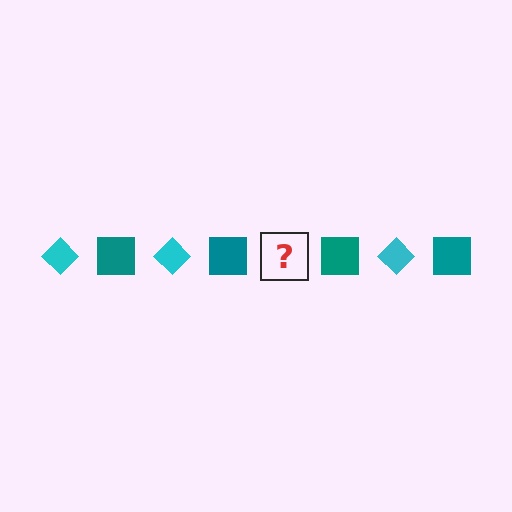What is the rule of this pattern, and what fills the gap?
The rule is that the pattern alternates between cyan diamond and teal square. The gap should be filled with a cyan diamond.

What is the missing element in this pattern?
The missing element is a cyan diamond.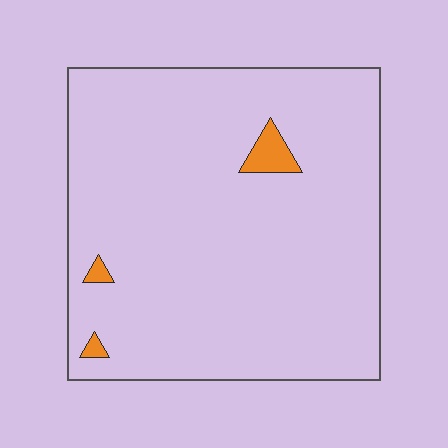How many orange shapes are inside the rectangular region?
3.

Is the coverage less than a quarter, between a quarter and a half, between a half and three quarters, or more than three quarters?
Less than a quarter.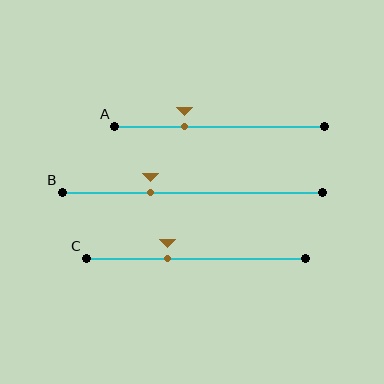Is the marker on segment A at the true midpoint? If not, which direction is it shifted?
No, the marker on segment A is shifted to the left by about 17% of the segment length.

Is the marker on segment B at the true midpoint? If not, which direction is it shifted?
No, the marker on segment B is shifted to the left by about 16% of the segment length.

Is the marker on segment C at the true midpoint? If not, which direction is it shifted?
No, the marker on segment C is shifted to the left by about 13% of the segment length.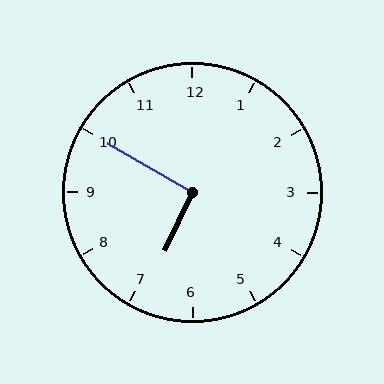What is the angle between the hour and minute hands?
Approximately 95 degrees.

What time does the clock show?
6:50.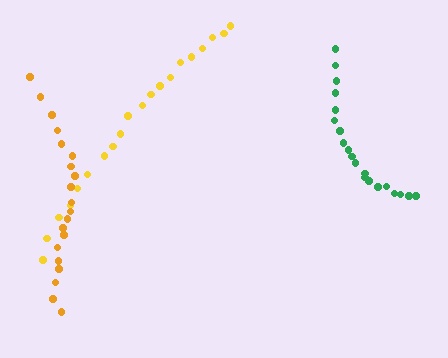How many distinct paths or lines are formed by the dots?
There are 3 distinct paths.